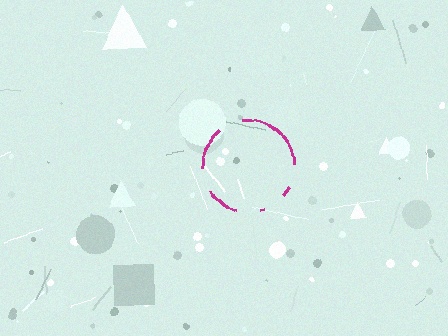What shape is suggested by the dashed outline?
The dashed outline suggests a circle.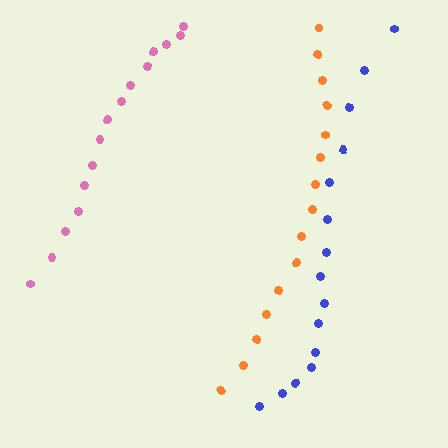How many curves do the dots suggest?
There are 3 distinct paths.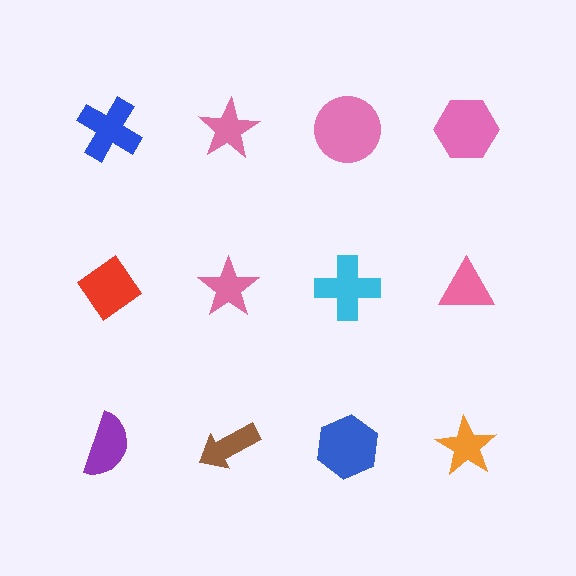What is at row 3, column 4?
An orange star.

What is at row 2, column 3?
A cyan cross.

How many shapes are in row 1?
4 shapes.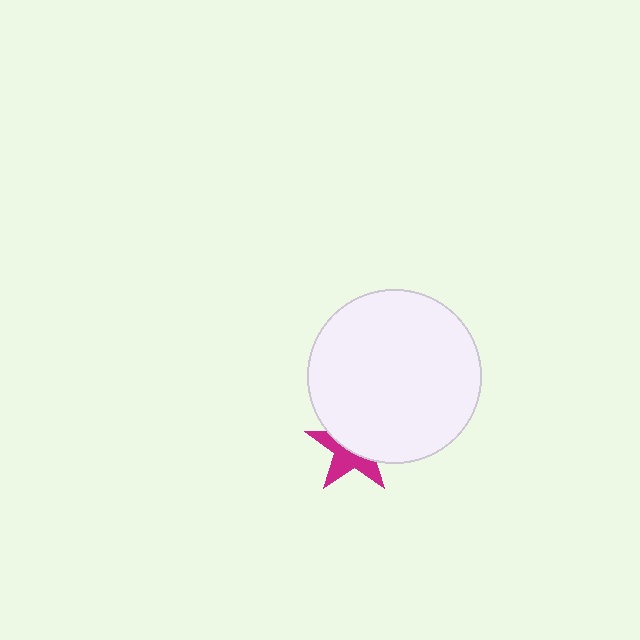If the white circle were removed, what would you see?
You would see the complete magenta star.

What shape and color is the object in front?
The object in front is a white circle.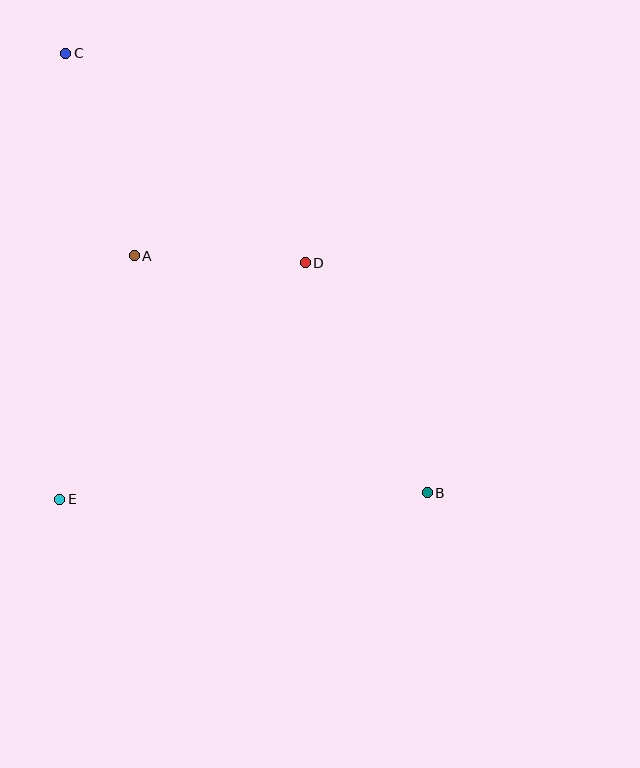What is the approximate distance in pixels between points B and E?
The distance between B and E is approximately 367 pixels.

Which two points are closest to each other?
Points A and D are closest to each other.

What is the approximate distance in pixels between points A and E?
The distance between A and E is approximately 254 pixels.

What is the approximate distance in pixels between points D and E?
The distance between D and E is approximately 341 pixels.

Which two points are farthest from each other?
Points B and C are farthest from each other.